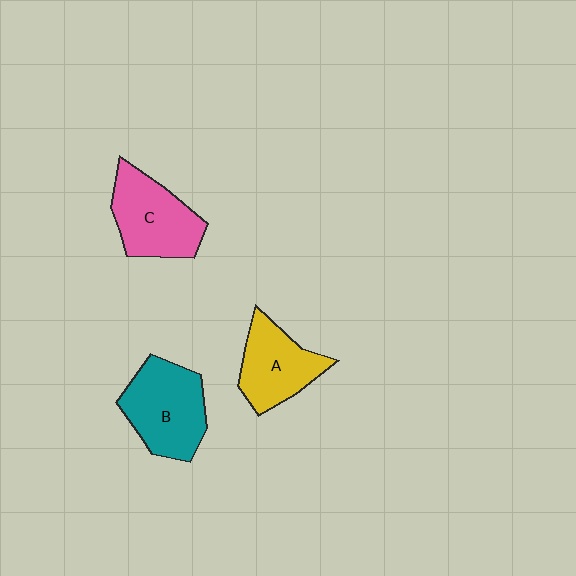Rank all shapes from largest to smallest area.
From largest to smallest: B (teal), C (pink), A (yellow).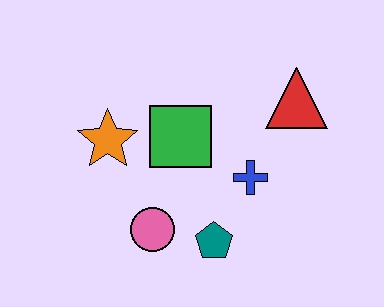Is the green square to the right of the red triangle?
No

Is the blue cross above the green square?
No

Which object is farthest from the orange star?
The red triangle is farthest from the orange star.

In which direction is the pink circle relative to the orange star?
The pink circle is below the orange star.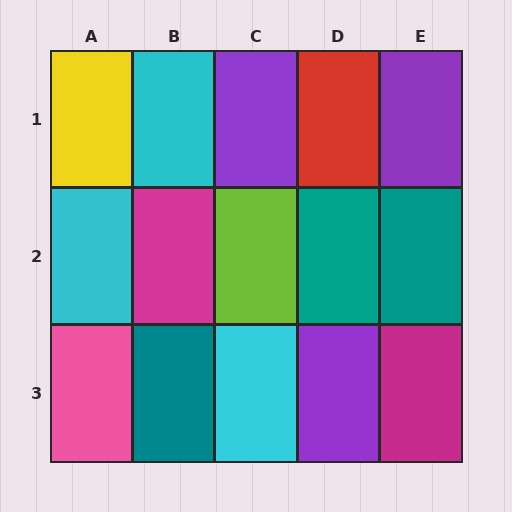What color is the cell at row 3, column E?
Magenta.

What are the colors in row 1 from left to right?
Yellow, cyan, purple, red, purple.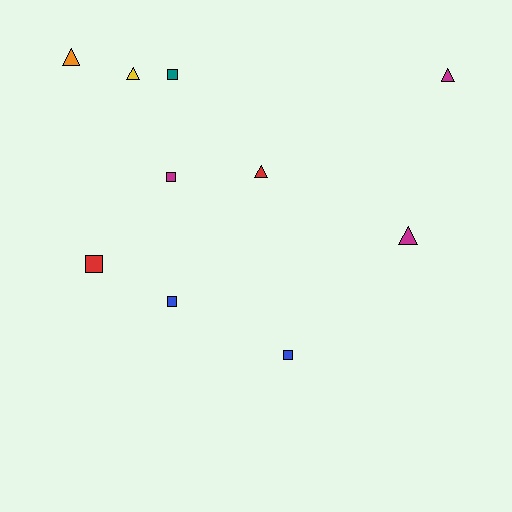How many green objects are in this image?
There are no green objects.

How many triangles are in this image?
There are 5 triangles.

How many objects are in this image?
There are 10 objects.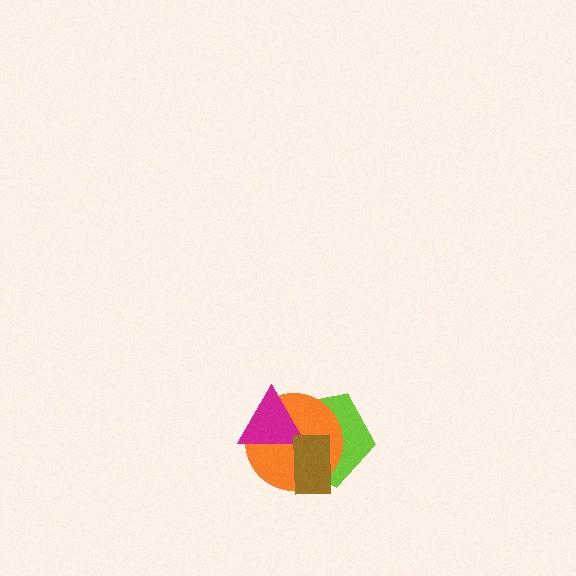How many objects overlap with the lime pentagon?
3 objects overlap with the lime pentagon.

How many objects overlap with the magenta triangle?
3 objects overlap with the magenta triangle.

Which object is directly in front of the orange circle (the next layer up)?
The magenta triangle is directly in front of the orange circle.